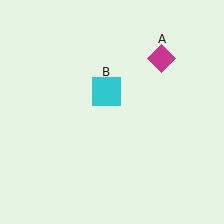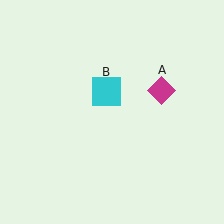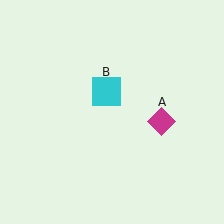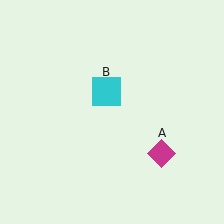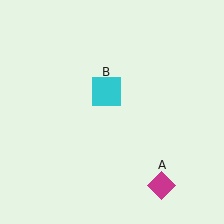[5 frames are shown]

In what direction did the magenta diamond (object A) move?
The magenta diamond (object A) moved down.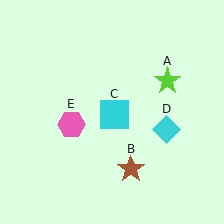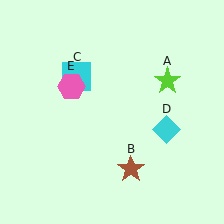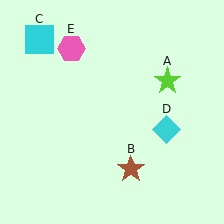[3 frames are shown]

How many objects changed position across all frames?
2 objects changed position: cyan square (object C), pink hexagon (object E).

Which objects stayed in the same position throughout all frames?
Lime star (object A) and brown star (object B) and cyan diamond (object D) remained stationary.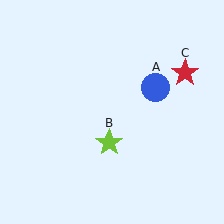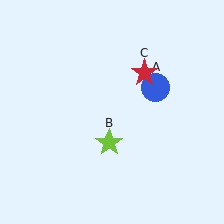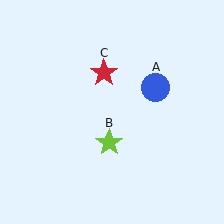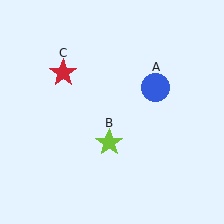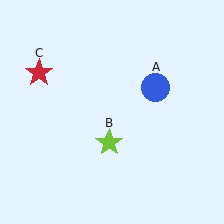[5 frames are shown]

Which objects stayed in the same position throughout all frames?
Blue circle (object A) and lime star (object B) remained stationary.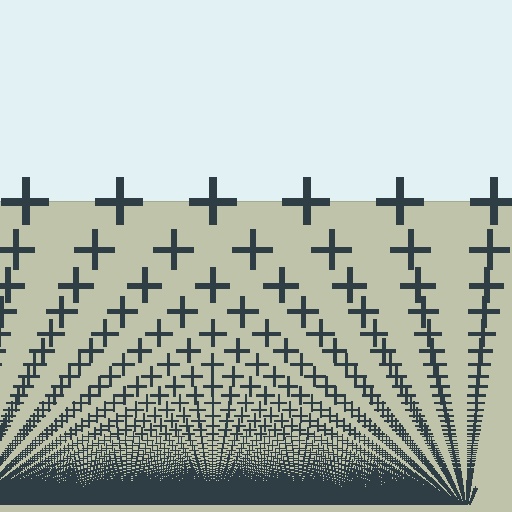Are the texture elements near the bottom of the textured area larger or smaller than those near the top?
Smaller. The gradient is inverted — elements near the bottom are smaller and denser.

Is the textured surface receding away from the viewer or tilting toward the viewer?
The surface appears to tilt toward the viewer. Texture elements get larger and sparser toward the top.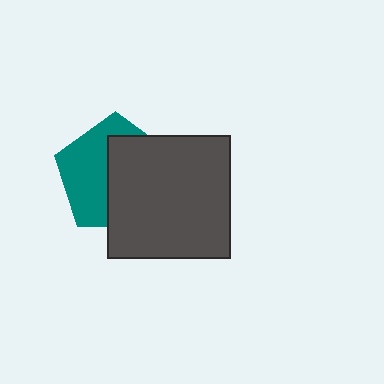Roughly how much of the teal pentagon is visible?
About half of it is visible (roughly 47%).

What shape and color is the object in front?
The object in front is a dark gray square.